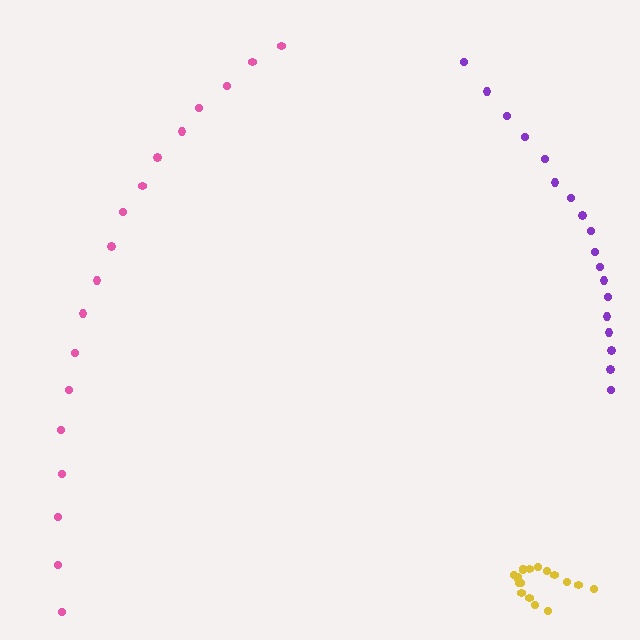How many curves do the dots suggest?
There are 3 distinct paths.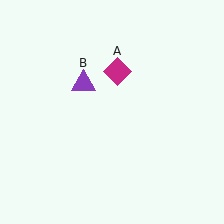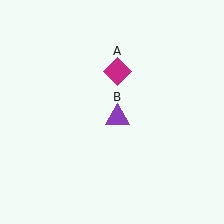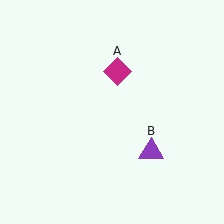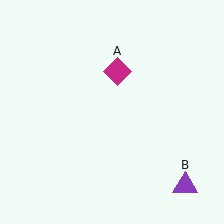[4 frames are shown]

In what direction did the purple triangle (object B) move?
The purple triangle (object B) moved down and to the right.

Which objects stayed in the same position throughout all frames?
Magenta diamond (object A) remained stationary.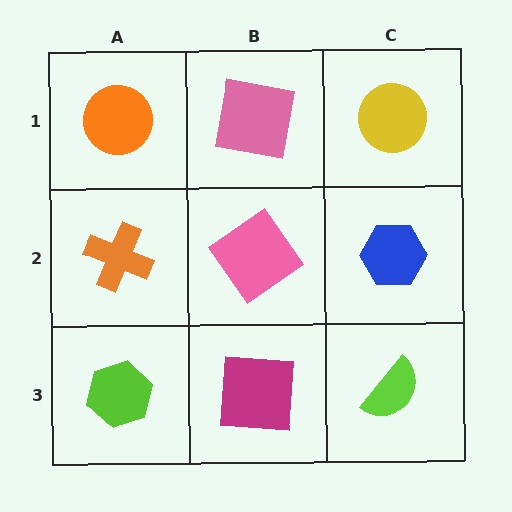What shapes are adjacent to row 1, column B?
A pink diamond (row 2, column B), an orange circle (row 1, column A), a yellow circle (row 1, column C).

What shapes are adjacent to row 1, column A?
An orange cross (row 2, column A), a pink square (row 1, column B).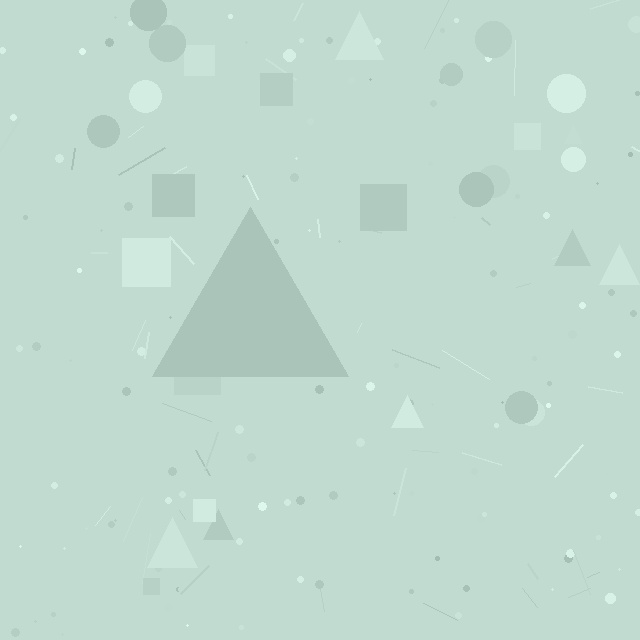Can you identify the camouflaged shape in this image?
The camouflaged shape is a triangle.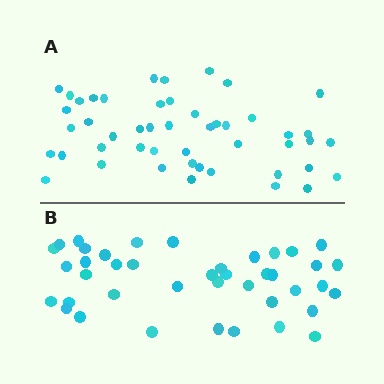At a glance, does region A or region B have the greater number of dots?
Region A (the top region) has more dots.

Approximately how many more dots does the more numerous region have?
Region A has roughly 8 or so more dots than region B.